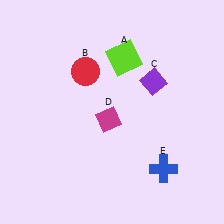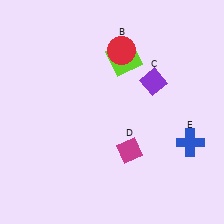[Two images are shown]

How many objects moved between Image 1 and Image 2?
3 objects moved between the two images.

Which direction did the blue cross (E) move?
The blue cross (E) moved right.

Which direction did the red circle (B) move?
The red circle (B) moved right.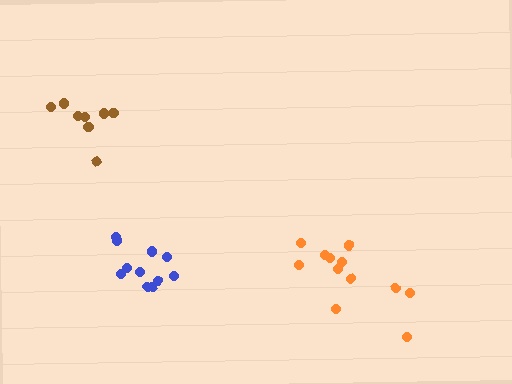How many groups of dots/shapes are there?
There are 3 groups.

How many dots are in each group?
Group 1: 11 dots, Group 2: 12 dots, Group 3: 9 dots (32 total).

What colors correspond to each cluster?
The clusters are colored: blue, orange, brown.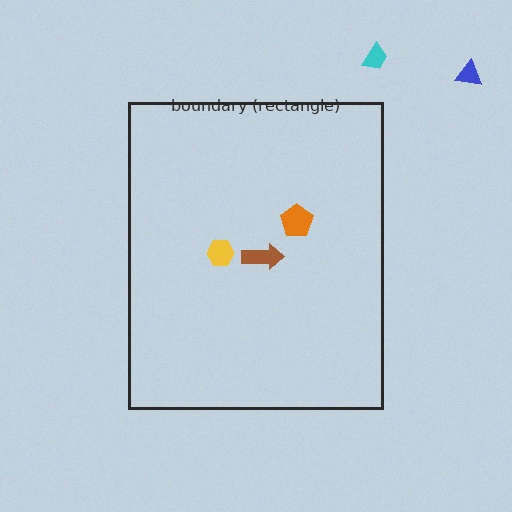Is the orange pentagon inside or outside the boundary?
Inside.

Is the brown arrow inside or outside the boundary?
Inside.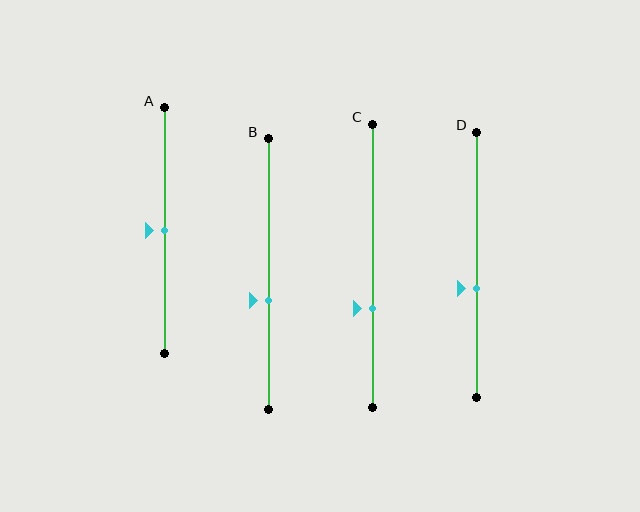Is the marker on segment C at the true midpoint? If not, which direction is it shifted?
No, the marker on segment C is shifted downward by about 15% of the segment length.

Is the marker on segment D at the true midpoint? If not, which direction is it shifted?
No, the marker on segment D is shifted downward by about 9% of the segment length.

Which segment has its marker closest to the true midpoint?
Segment A has its marker closest to the true midpoint.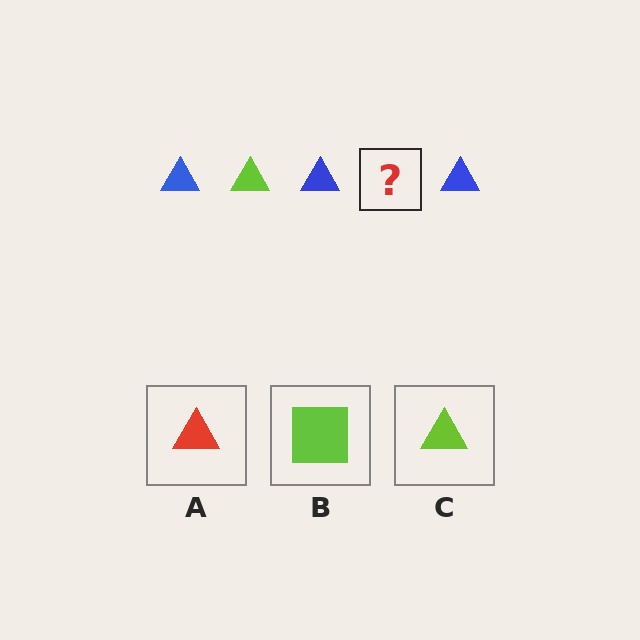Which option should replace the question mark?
Option C.